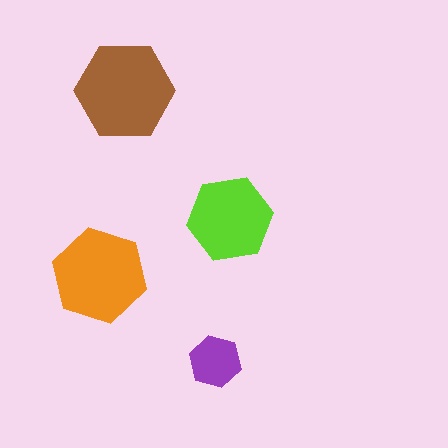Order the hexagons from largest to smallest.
the brown one, the orange one, the lime one, the purple one.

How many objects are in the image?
There are 4 objects in the image.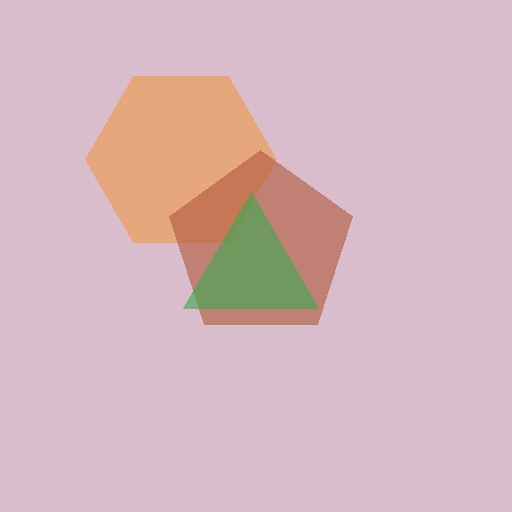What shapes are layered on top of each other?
The layered shapes are: an orange hexagon, a brown pentagon, a green triangle.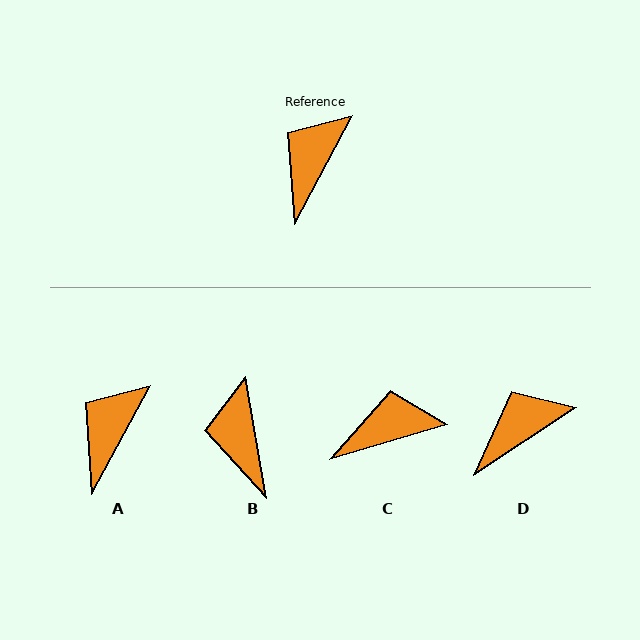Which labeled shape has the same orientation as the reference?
A.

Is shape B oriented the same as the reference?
No, it is off by about 38 degrees.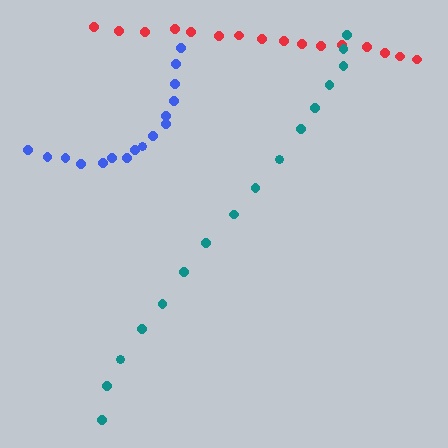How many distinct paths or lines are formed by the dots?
There are 3 distinct paths.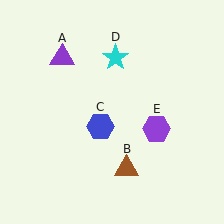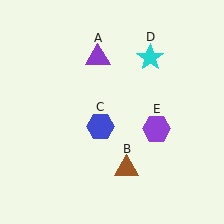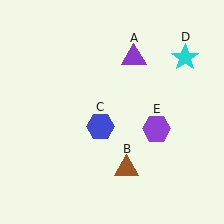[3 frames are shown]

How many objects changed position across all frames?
2 objects changed position: purple triangle (object A), cyan star (object D).